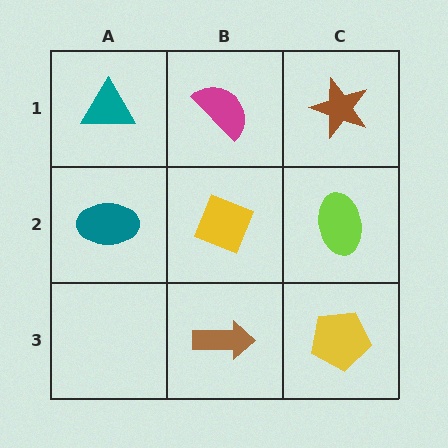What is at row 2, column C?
A lime ellipse.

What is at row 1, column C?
A brown star.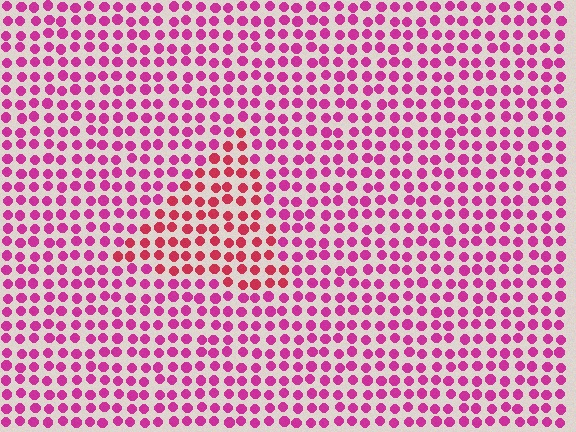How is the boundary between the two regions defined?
The boundary is defined purely by a slight shift in hue (about 29 degrees). Spacing, size, and orientation are identical on both sides.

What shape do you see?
I see a triangle.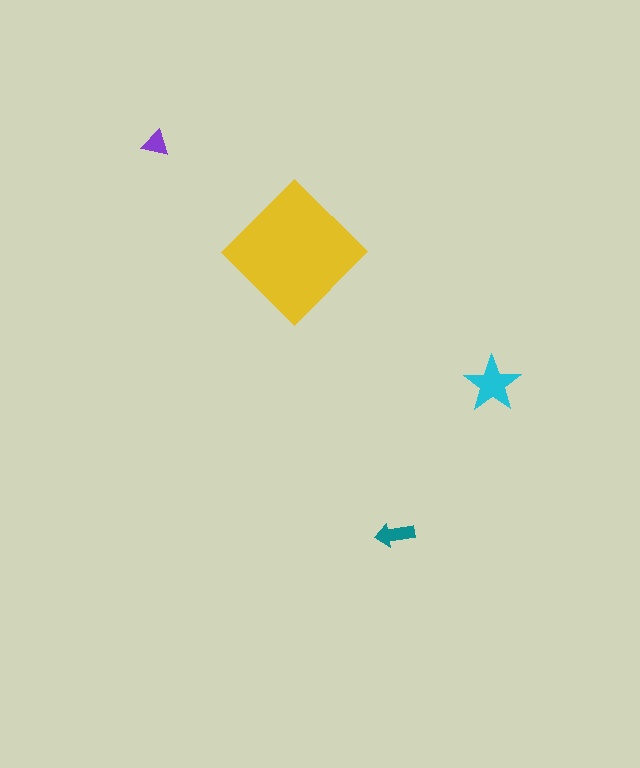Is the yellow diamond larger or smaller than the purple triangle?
Larger.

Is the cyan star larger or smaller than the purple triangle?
Larger.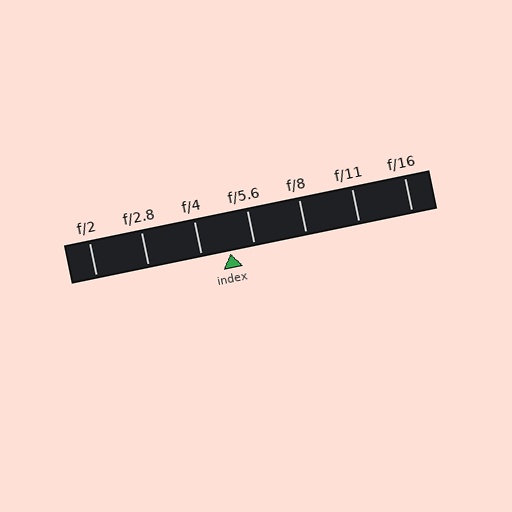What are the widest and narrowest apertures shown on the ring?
The widest aperture shown is f/2 and the narrowest is f/16.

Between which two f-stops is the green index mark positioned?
The index mark is between f/4 and f/5.6.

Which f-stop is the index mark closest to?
The index mark is closest to f/5.6.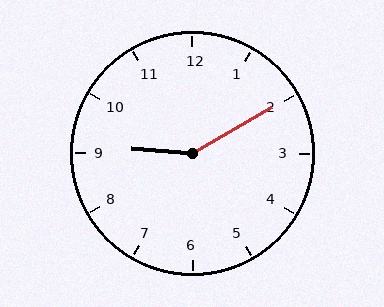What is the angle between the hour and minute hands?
Approximately 145 degrees.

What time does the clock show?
9:10.